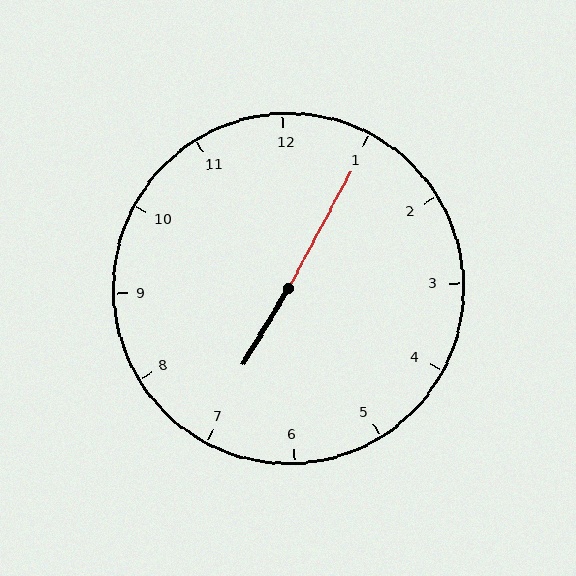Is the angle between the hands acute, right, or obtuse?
It is obtuse.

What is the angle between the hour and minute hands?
Approximately 178 degrees.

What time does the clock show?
7:05.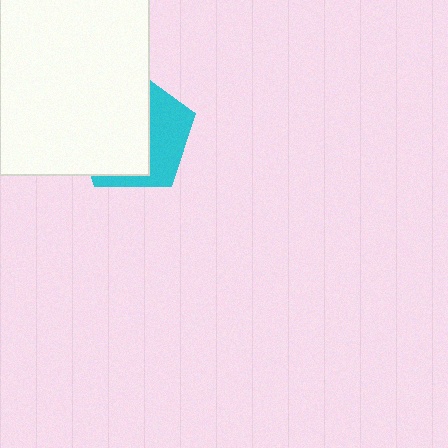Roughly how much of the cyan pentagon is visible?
A small part of it is visible (roughly 39%).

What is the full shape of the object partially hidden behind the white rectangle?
The partially hidden object is a cyan pentagon.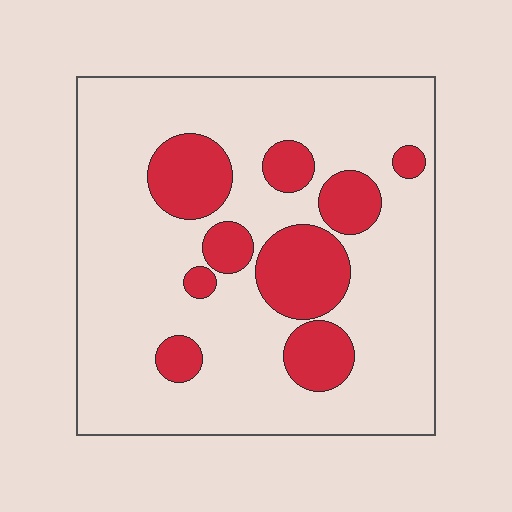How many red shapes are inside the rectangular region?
9.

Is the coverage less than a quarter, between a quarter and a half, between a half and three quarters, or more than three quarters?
Less than a quarter.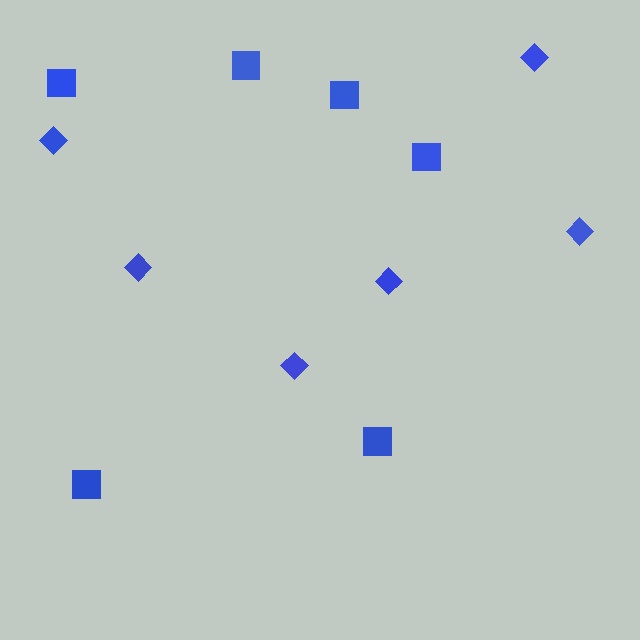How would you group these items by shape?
There are 2 groups: one group of squares (6) and one group of diamonds (6).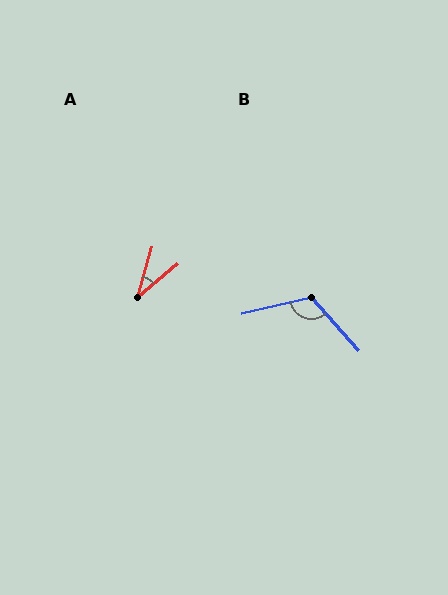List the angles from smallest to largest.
A (34°), B (119°).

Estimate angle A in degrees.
Approximately 34 degrees.